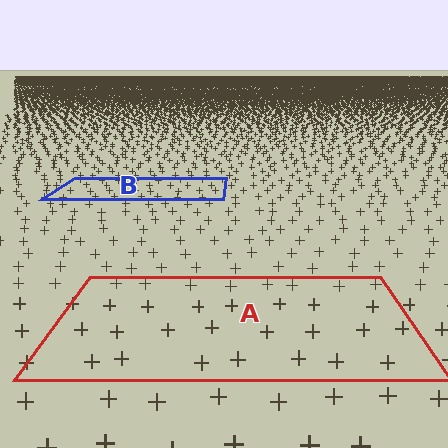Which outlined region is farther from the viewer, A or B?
Region B is farther from the viewer — the texture elements inside it appear smaller and more densely packed.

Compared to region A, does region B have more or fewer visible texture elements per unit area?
Region B has more texture elements per unit area — they are packed more densely because it is farther away.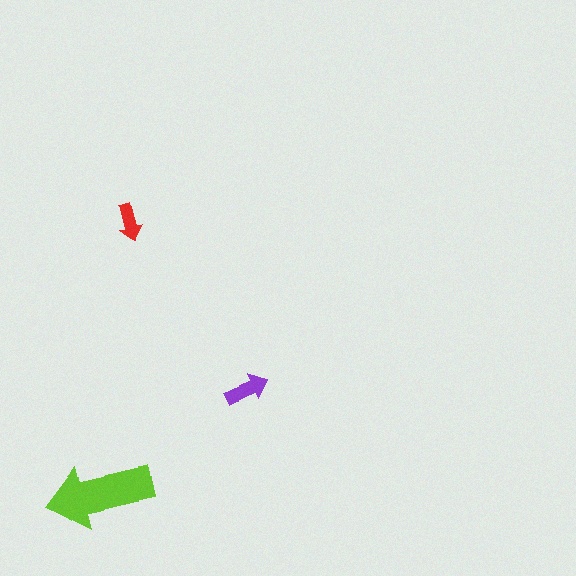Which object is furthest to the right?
The purple arrow is rightmost.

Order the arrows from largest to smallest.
the lime one, the purple one, the red one.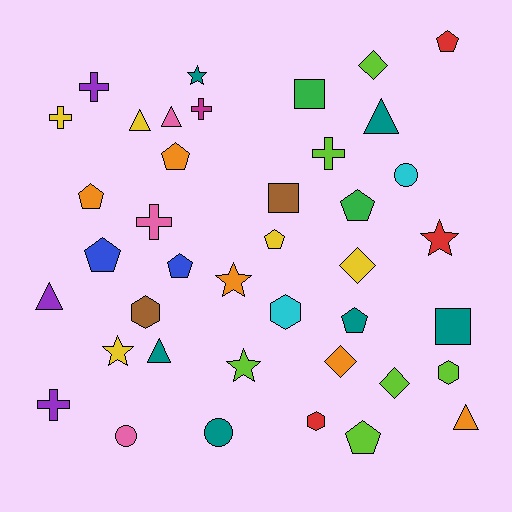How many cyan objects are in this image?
There are 2 cyan objects.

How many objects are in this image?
There are 40 objects.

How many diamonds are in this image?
There are 4 diamonds.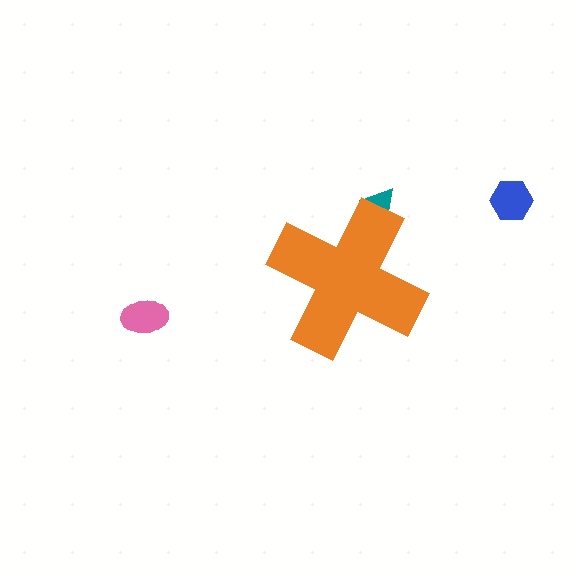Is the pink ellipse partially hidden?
No, the pink ellipse is fully visible.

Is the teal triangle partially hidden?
Yes, the teal triangle is partially hidden behind the orange cross.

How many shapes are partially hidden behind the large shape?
1 shape is partially hidden.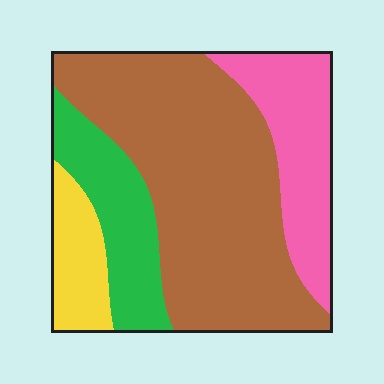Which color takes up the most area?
Brown, at roughly 55%.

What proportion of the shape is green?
Green takes up about one sixth (1/6) of the shape.